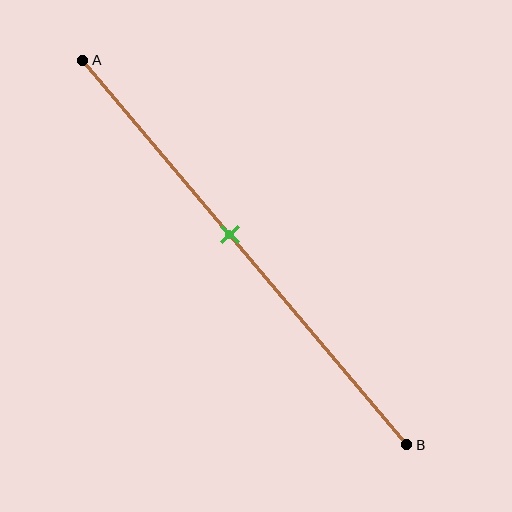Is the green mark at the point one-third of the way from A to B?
No, the mark is at about 45% from A, not at the 33% one-third point.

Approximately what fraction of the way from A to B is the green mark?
The green mark is approximately 45% of the way from A to B.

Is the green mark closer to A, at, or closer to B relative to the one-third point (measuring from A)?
The green mark is closer to point B than the one-third point of segment AB.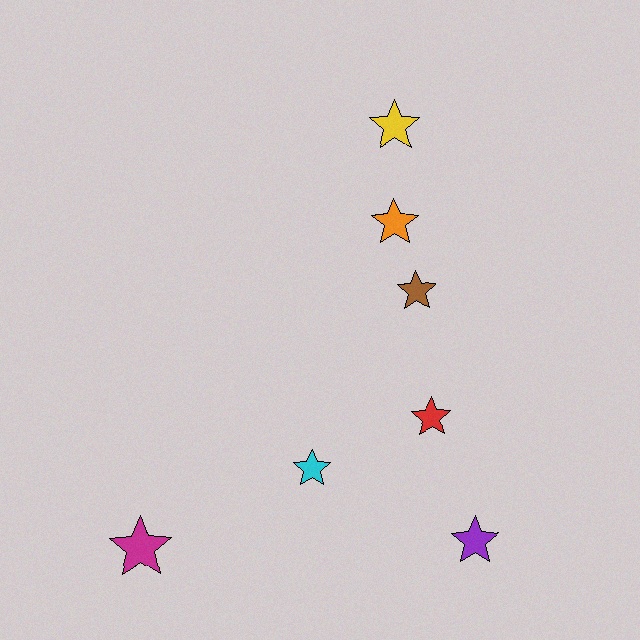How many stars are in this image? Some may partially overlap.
There are 7 stars.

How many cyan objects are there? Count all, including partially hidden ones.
There is 1 cyan object.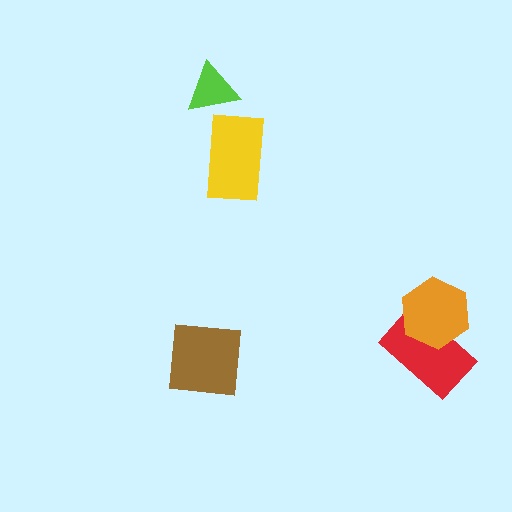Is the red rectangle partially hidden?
Yes, it is partially covered by another shape.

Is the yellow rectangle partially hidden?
No, no other shape covers it.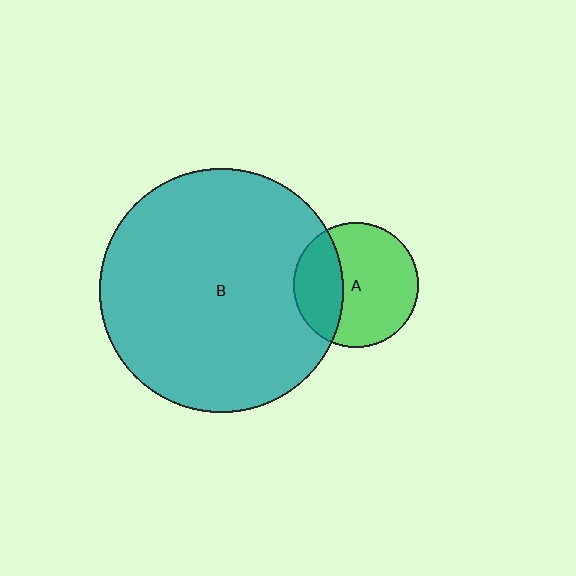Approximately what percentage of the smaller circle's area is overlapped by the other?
Approximately 30%.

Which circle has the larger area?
Circle B (teal).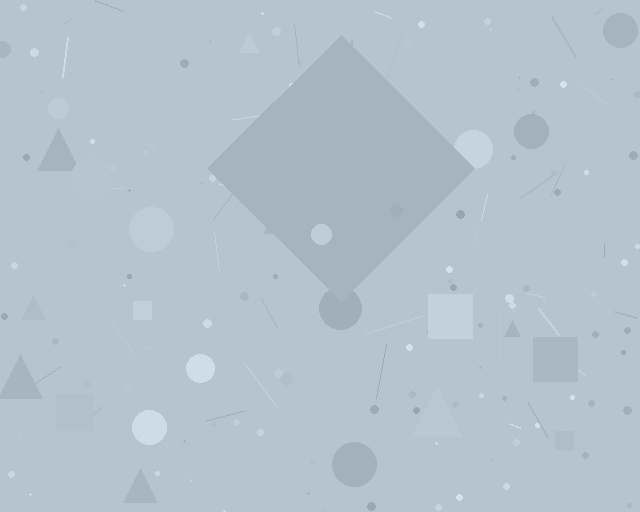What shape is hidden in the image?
A diamond is hidden in the image.